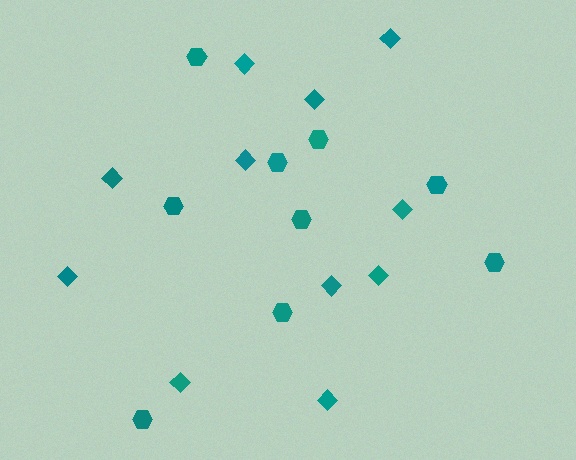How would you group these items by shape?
There are 2 groups: one group of diamonds (11) and one group of hexagons (9).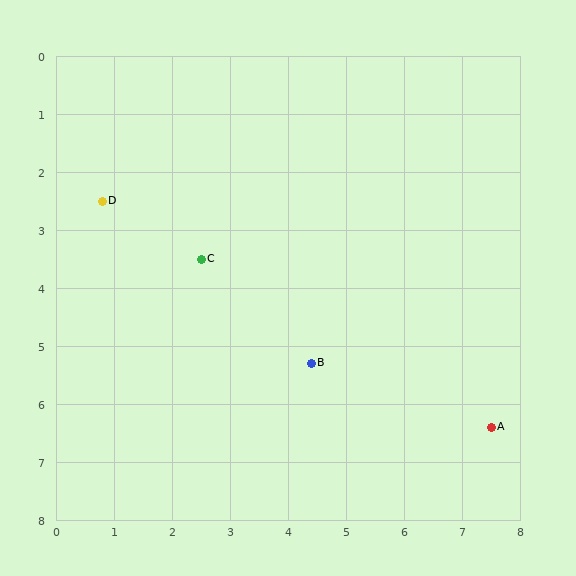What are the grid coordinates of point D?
Point D is at approximately (0.8, 2.5).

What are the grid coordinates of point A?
Point A is at approximately (7.5, 6.4).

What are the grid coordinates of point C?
Point C is at approximately (2.5, 3.5).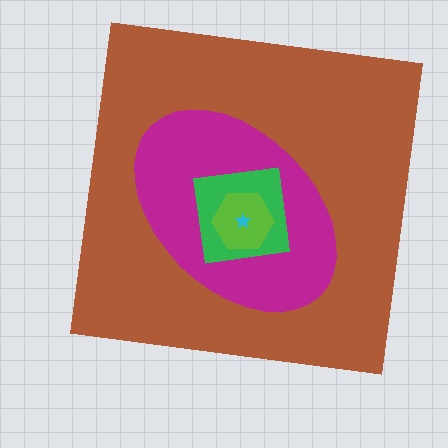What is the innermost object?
The cyan star.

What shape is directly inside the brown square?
The magenta ellipse.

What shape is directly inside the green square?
The lime hexagon.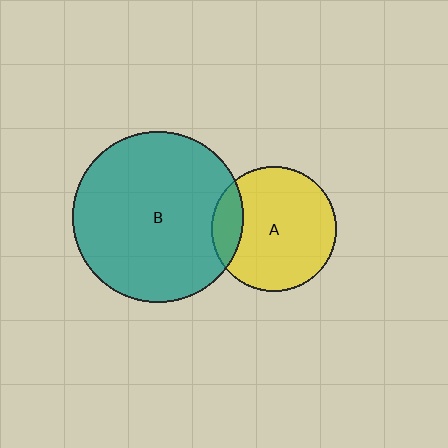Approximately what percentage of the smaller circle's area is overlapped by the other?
Approximately 15%.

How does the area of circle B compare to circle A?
Approximately 1.9 times.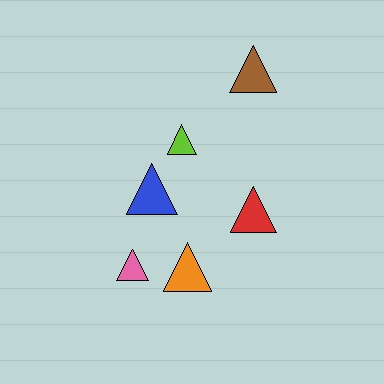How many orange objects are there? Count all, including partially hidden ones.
There is 1 orange object.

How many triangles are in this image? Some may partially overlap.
There are 6 triangles.